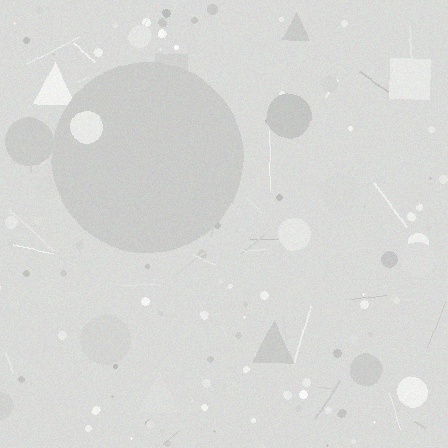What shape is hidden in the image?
A circle is hidden in the image.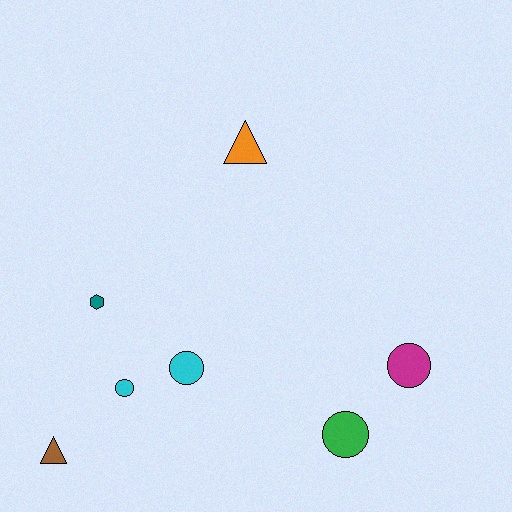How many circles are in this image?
There are 4 circles.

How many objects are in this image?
There are 7 objects.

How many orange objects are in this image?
There is 1 orange object.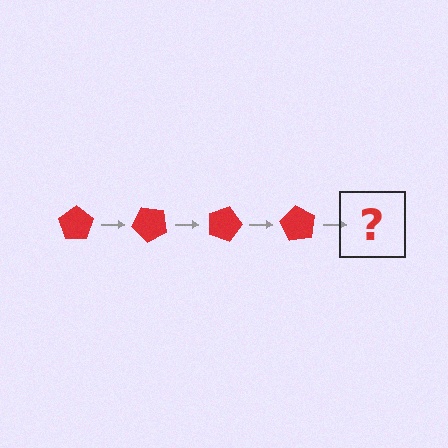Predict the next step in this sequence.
The next step is a red pentagon rotated 180 degrees.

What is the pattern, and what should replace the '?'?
The pattern is that the pentagon rotates 45 degrees each step. The '?' should be a red pentagon rotated 180 degrees.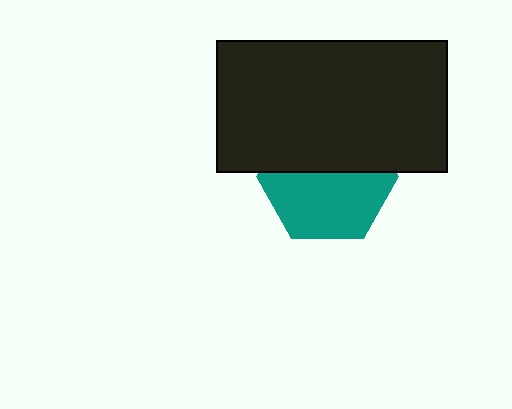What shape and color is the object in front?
The object in front is a black rectangle.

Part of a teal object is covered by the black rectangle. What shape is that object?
It is a hexagon.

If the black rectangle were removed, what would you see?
You would see the complete teal hexagon.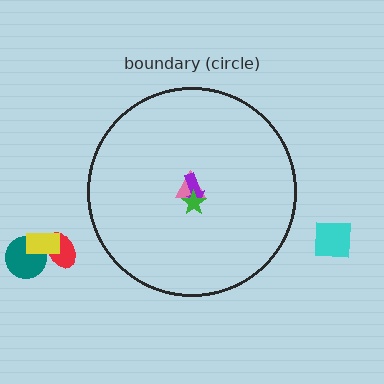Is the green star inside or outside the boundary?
Inside.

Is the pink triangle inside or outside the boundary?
Inside.